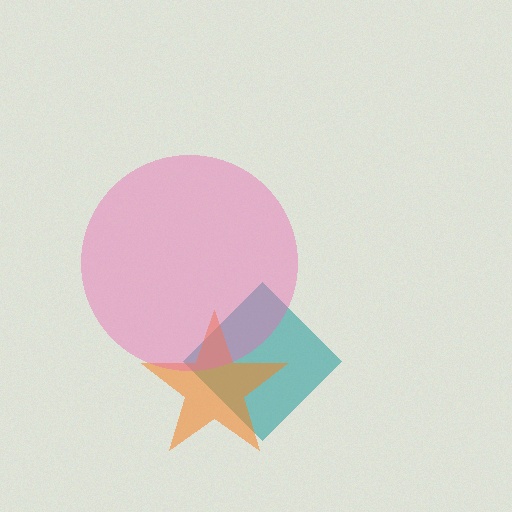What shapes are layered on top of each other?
The layered shapes are: a teal diamond, an orange star, a pink circle.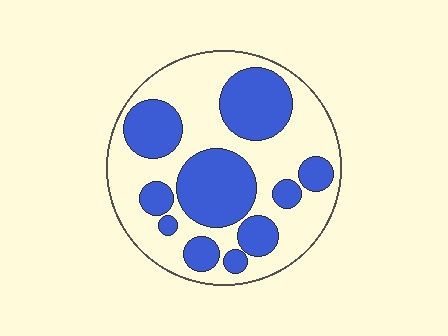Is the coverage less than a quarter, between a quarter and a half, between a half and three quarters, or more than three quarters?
Between a quarter and a half.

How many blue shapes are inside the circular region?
10.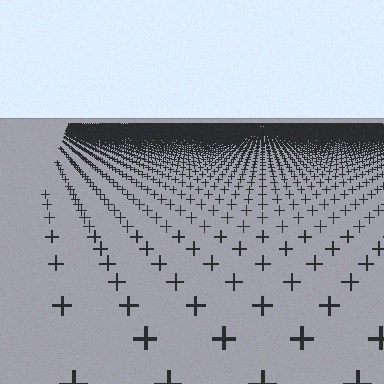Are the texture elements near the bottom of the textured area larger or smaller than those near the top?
Larger. Near the bottom, elements are closer to the viewer and appear at a bigger on-screen size.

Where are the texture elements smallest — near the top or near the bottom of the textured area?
Near the top.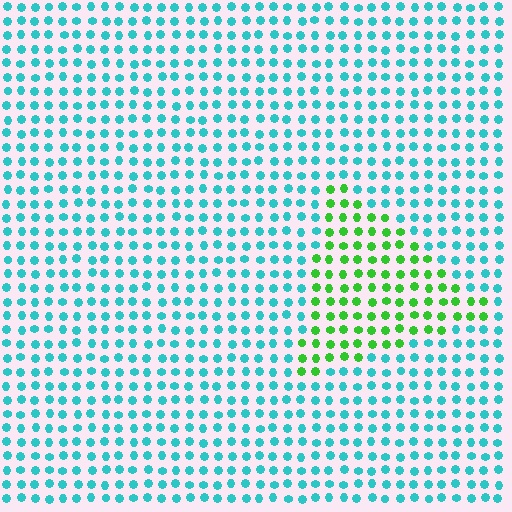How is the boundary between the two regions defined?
The boundary is defined purely by a slight shift in hue (about 60 degrees). Spacing, size, and orientation are identical on both sides.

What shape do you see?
I see a triangle.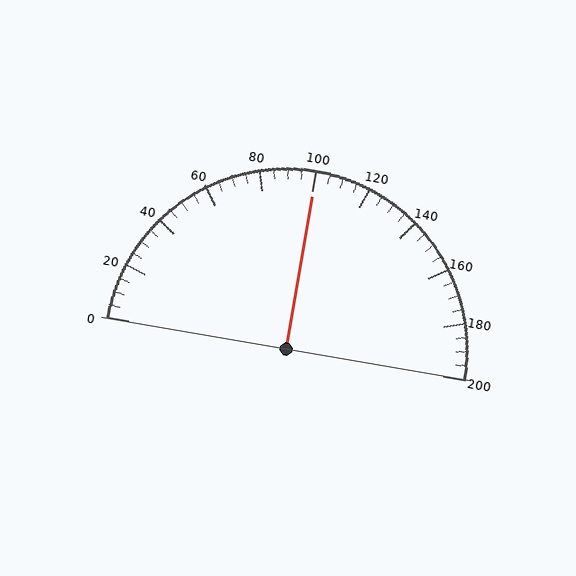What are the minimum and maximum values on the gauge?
The gauge ranges from 0 to 200.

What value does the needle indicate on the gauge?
The needle indicates approximately 100.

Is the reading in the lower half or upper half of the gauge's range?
The reading is in the upper half of the range (0 to 200).